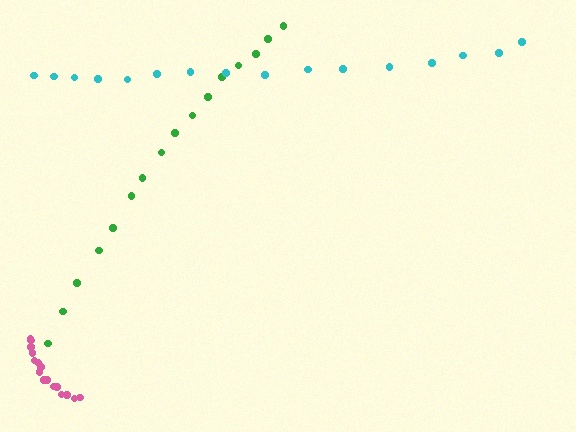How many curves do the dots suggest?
There are 3 distinct paths.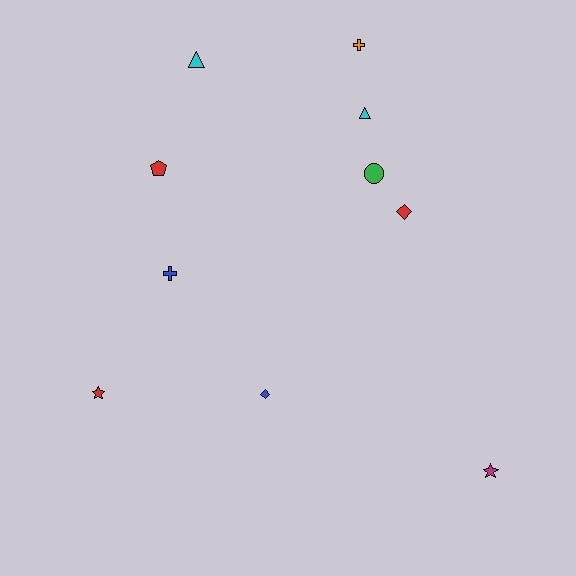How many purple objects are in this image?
There are no purple objects.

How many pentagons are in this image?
There is 1 pentagon.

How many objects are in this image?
There are 10 objects.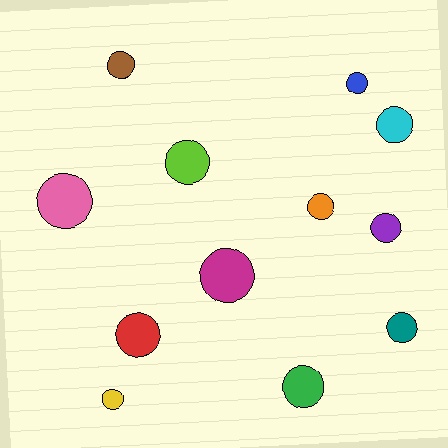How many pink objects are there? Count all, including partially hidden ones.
There is 1 pink object.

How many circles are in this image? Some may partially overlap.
There are 12 circles.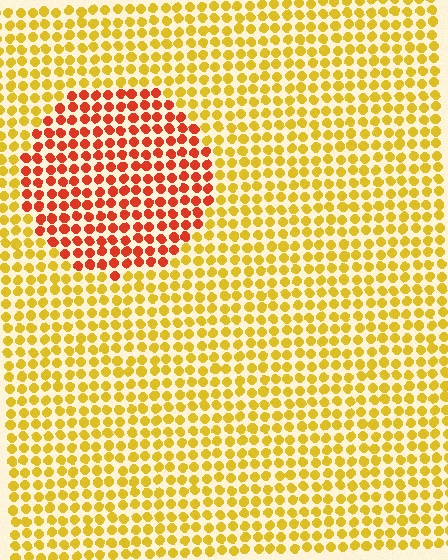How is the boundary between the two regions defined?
The boundary is defined purely by a slight shift in hue (about 44 degrees). Spacing, size, and orientation are identical on both sides.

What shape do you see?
I see a circle.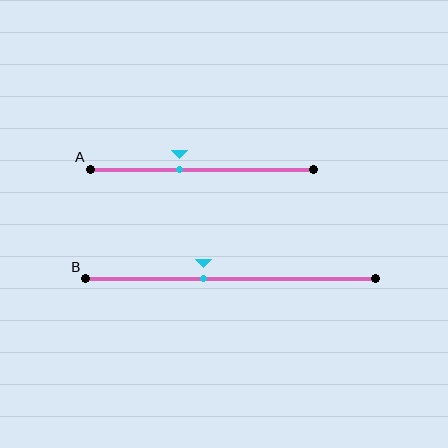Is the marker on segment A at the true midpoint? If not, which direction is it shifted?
No, the marker on segment A is shifted to the left by about 10% of the segment length.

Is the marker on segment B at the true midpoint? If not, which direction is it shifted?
No, the marker on segment B is shifted to the left by about 9% of the segment length.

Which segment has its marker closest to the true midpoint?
Segment B has its marker closest to the true midpoint.